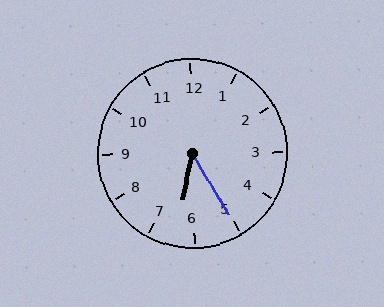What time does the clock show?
6:25.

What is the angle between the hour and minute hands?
Approximately 42 degrees.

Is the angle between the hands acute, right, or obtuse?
It is acute.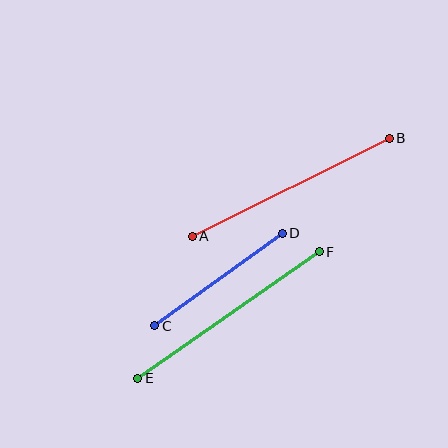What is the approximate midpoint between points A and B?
The midpoint is at approximately (291, 187) pixels.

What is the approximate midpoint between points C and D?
The midpoint is at approximately (218, 279) pixels.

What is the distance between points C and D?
The distance is approximately 158 pixels.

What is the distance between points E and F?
The distance is approximately 222 pixels.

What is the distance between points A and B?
The distance is approximately 220 pixels.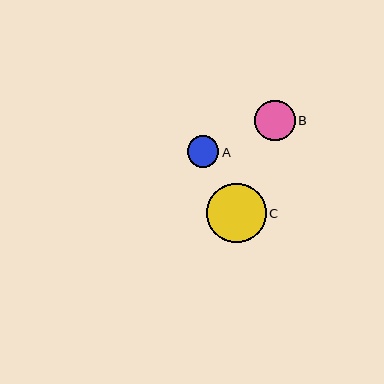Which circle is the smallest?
Circle A is the smallest with a size of approximately 32 pixels.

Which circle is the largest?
Circle C is the largest with a size of approximately 60 pixels.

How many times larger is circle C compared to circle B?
Circle C is approximately 1.5 times the size of circle B.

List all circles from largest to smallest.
From largest to smallest: C, B, A.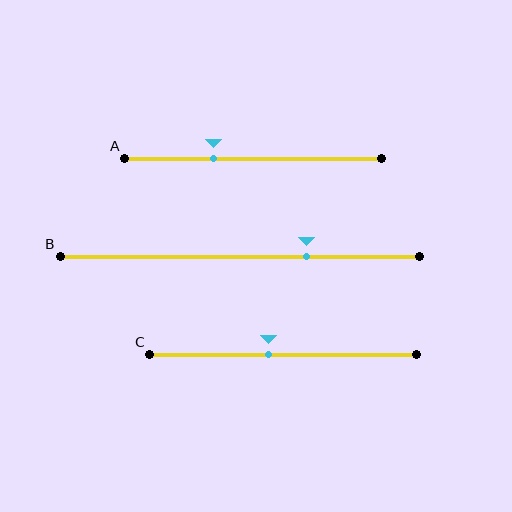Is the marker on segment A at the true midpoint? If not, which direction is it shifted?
No, the marker on segment A is shifted to the left by about 15% of the segment length.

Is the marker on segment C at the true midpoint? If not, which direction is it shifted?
No, the marker on segment C is shifted to the left by about 5% of the segment length.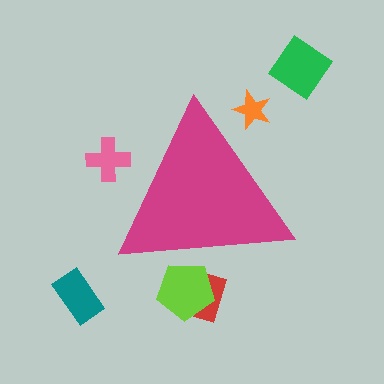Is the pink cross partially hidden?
Yes, the pink cross is partially hidden behind the magenta triangle.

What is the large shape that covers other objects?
A magenta triangle.